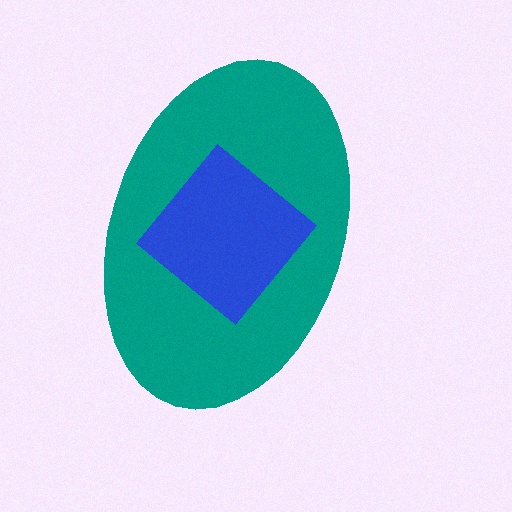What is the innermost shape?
The blue diamond.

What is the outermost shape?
The teal ellipse.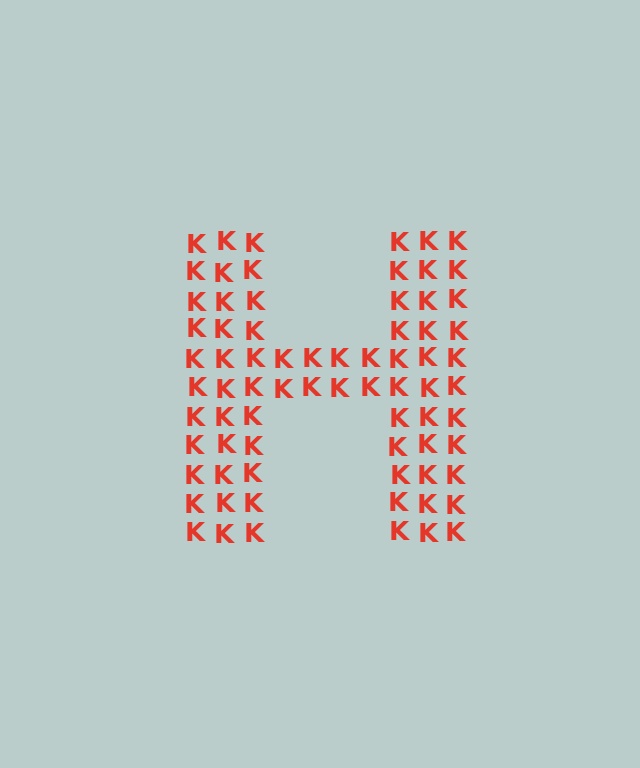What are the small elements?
The small elements are letter K's.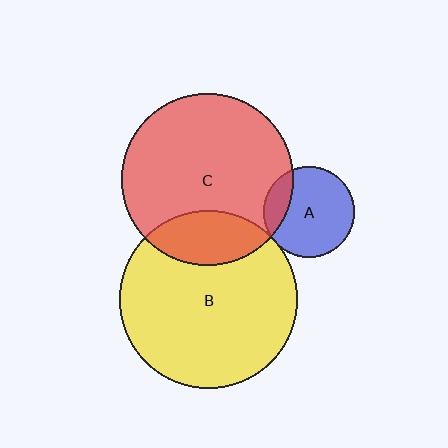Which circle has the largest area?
Circle B (yellow).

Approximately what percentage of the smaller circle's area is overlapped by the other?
Approximately 20%.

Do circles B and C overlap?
Yes.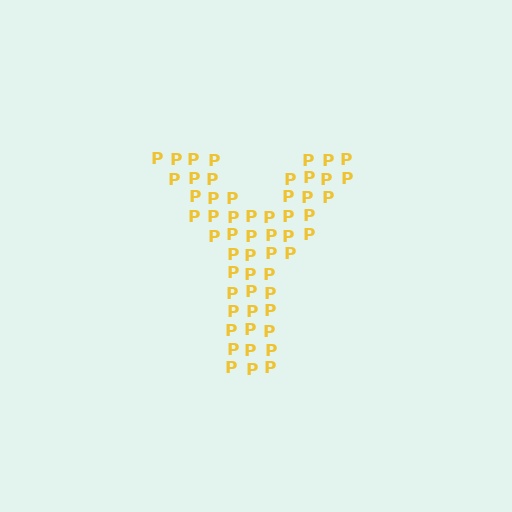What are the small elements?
The small elements are letter P's.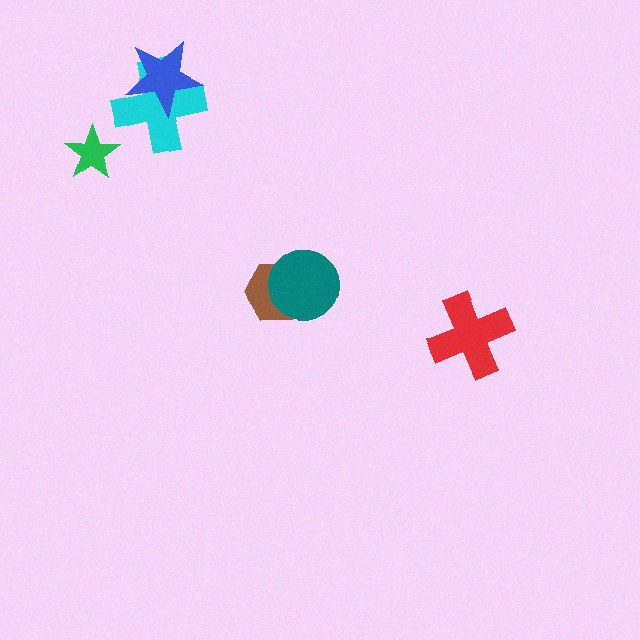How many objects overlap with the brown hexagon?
1 object overlaps with the brown hexagon.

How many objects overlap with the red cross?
0 objects overlap with the red cross.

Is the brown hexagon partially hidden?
Yes, it is partially covered by another shape.